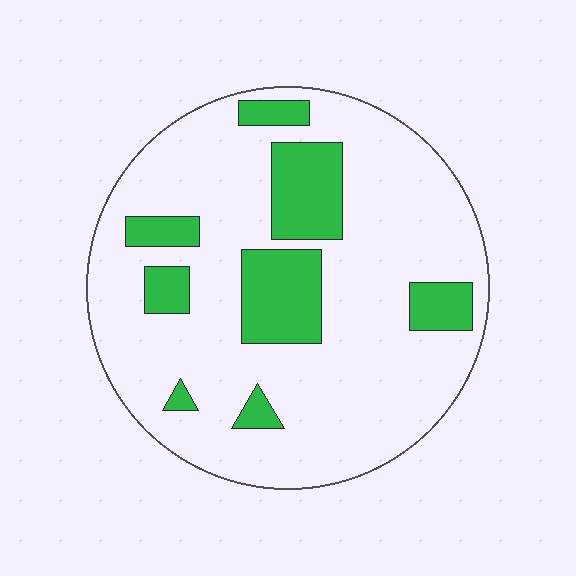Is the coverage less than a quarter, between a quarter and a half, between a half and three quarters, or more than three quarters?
Less than a quarter.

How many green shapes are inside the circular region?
8.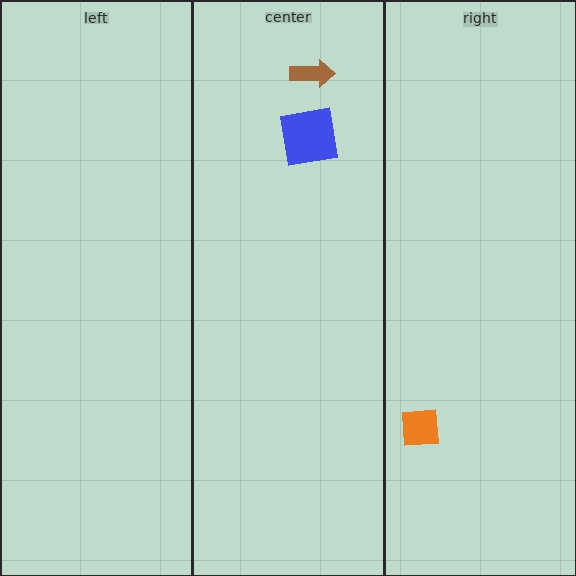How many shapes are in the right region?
1.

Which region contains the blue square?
The center region.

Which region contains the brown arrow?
The center region.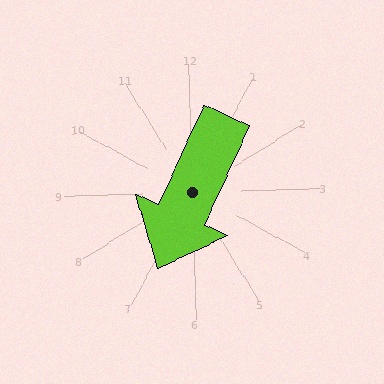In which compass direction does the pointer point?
Southwest.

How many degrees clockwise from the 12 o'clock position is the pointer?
Approximately 206 degrees.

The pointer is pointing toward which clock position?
Roughly 7 o'clock.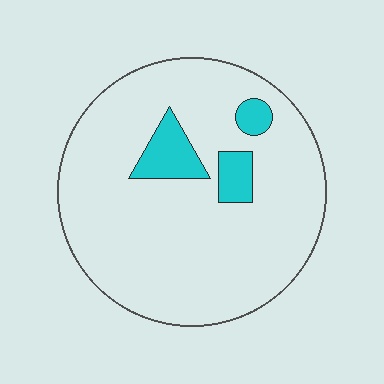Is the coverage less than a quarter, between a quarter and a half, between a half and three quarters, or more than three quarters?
Less than a quarter.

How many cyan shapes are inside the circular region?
3.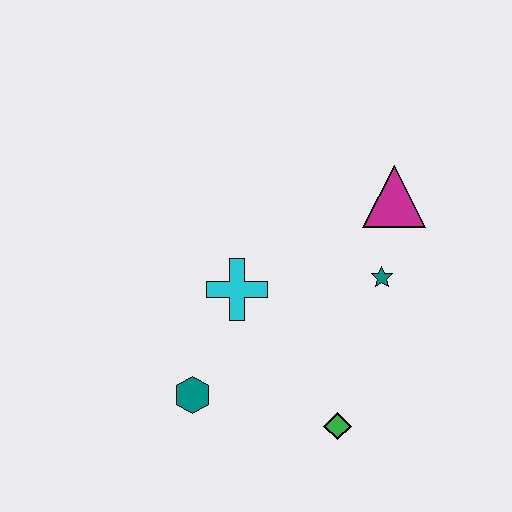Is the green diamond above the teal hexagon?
No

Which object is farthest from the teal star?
The teal hexagon is farthest from the teal star.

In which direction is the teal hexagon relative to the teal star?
The teal hexagon is to the left of the teal star.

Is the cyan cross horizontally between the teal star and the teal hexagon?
Yes